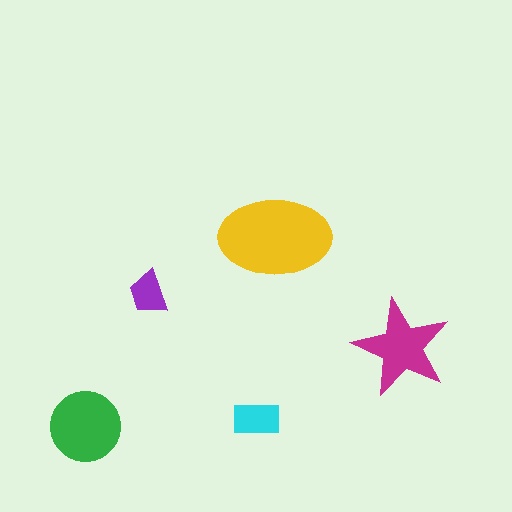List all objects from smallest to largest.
The purple trapezoid, the cyan rectangle, the magenta star, the green circle, the yellow ellipse.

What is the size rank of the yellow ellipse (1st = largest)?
1st.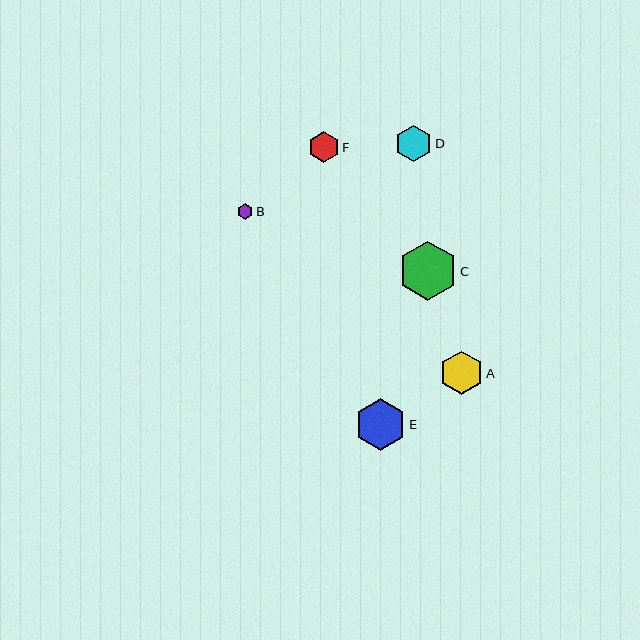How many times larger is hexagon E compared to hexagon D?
Hexagon E is approximately 1.4 times the size of hexagon D.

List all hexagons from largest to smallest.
From largest to smallest: C, E, A, D, F, B.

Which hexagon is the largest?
Hexagon C is the largest with a size of approximately 59 pixels.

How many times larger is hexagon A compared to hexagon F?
Hexagon A is approximately 1.4 times the size of hexagon F.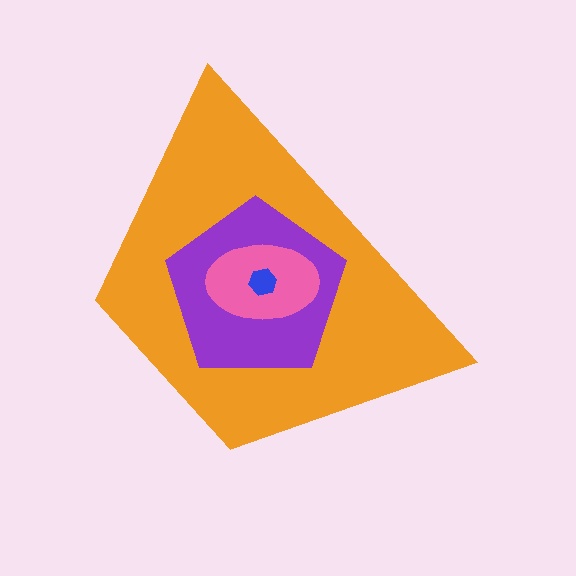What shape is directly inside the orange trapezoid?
The purple pentagon.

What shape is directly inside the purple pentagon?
The pink ellipse.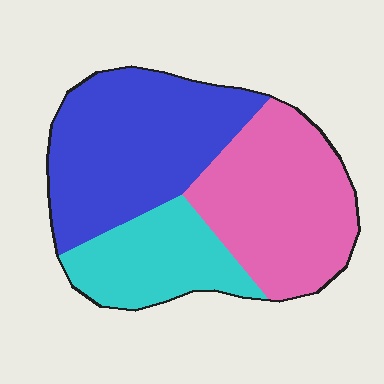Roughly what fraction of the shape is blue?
Blue takes up between a quarter and a half of the shape.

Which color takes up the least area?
Cyan, at roughly 20%.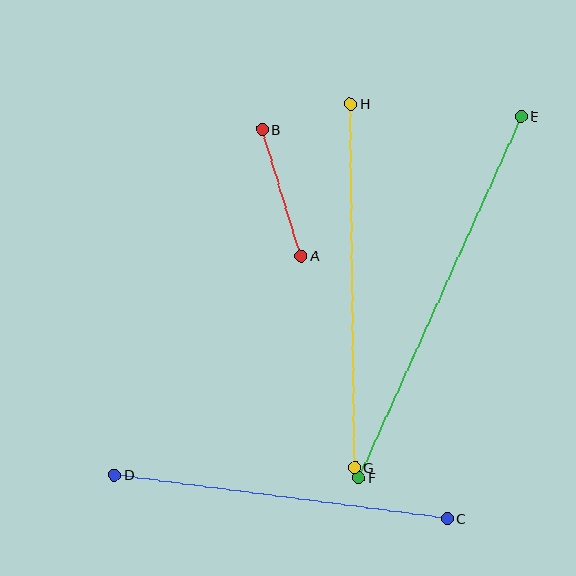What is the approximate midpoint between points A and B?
The midpoint is at approximately (282, 193) pixels.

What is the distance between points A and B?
The distance is approximately 132 pixels.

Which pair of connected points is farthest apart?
Points E and F are farthest apart.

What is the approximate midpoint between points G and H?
The midpoint is at approximately (353, 286) pixels.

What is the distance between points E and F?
The distance is approximately 396 pixels.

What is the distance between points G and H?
The distance is approximately 364 pixels.